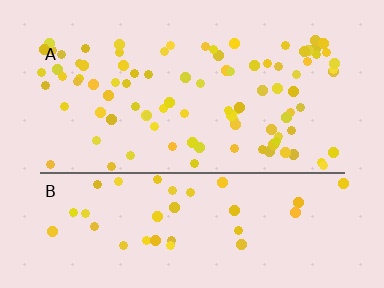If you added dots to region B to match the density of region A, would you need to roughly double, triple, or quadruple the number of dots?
Approximately double.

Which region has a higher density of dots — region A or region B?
A (the top).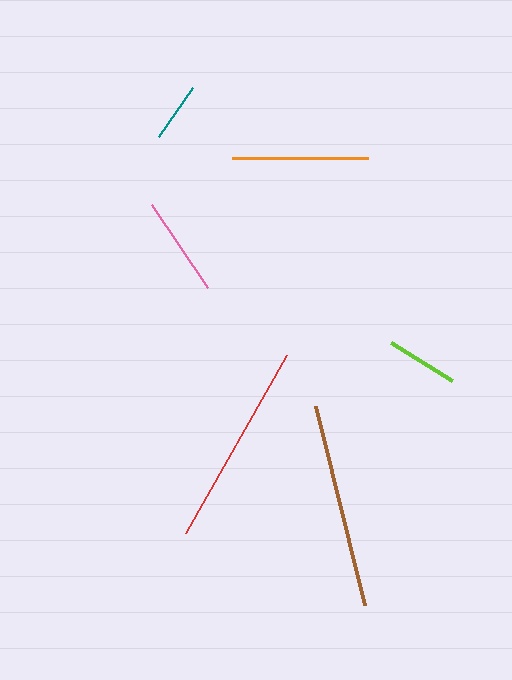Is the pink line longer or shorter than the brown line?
The brown line is longer than the pink line.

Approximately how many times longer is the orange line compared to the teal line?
The orange line is approximately 2.3 times the length of the teal line.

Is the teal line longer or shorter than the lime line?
The lime line is longer than the teal line.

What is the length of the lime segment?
The lime segment is approximately 72 pixels long.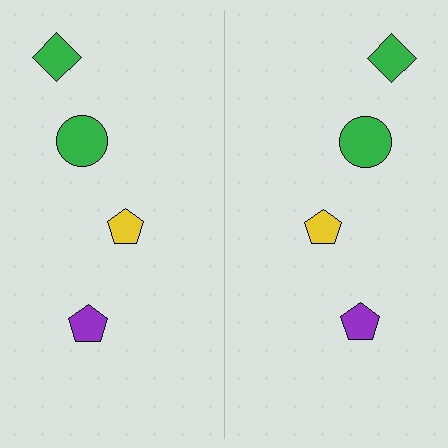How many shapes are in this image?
There are 8 shapes in this image.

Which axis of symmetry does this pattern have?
The pattern has a vertical axis of symmetry running through the center of the image.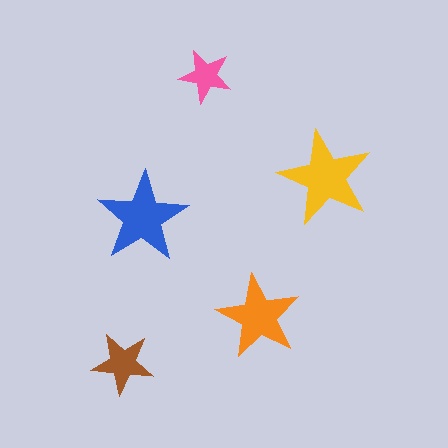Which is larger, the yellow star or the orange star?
The yellow one.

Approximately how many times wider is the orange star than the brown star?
About 1.5 times wider.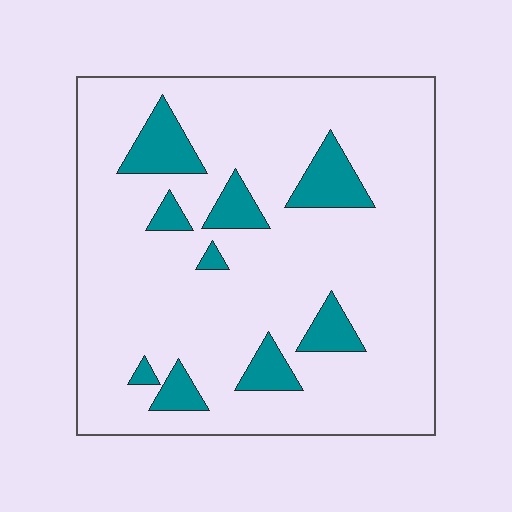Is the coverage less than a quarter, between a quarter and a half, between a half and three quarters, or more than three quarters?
Less than a quarter.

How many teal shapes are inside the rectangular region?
9.